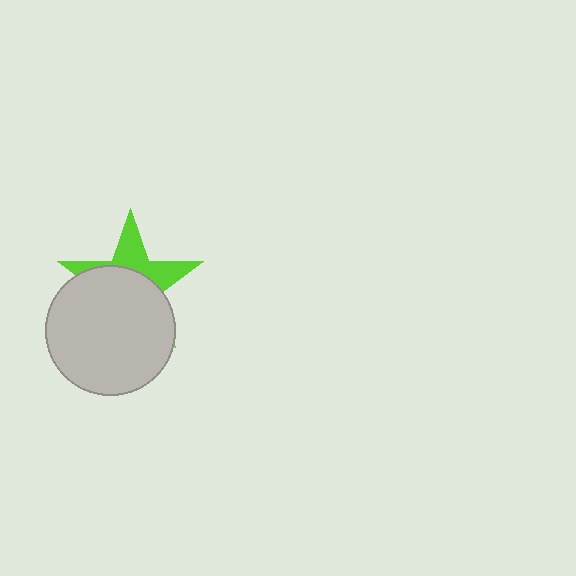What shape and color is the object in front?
The object in front is a light gray circle.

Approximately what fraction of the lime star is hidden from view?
Roughly 62% of the lime star is hidden behind the light gray circle.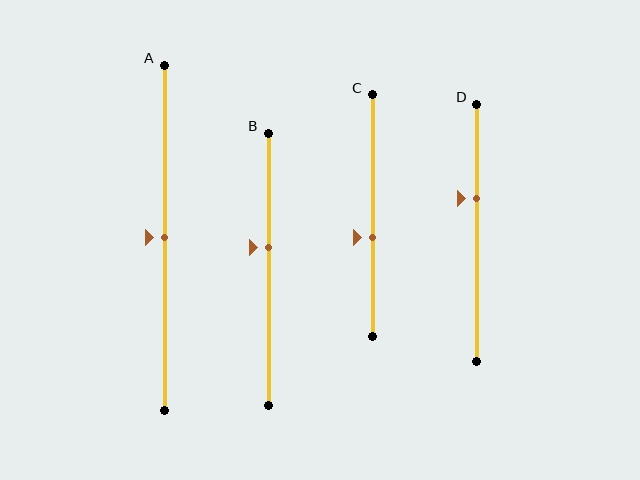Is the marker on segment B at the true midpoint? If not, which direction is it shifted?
No, the marker on segment B is shifted upward by about 8% of the segment length.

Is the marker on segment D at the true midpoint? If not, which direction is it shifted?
No, the marker on segment D is shifted upward by about 13% of the segment length.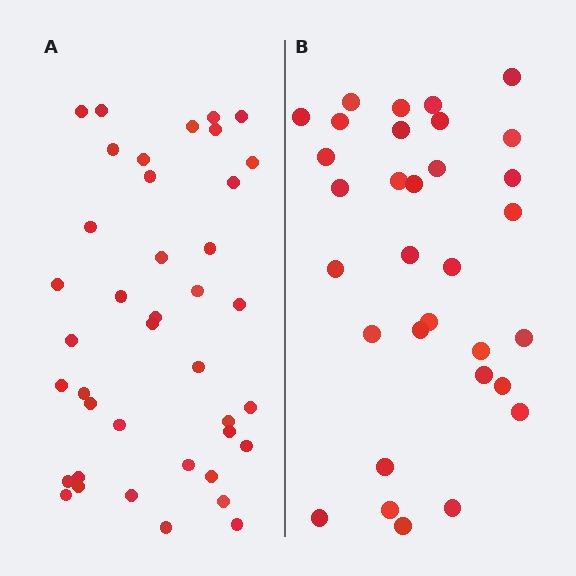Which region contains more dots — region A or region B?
Region A (the left region) has more dots.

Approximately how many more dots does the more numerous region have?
Region A has roughly 8 or so more dots than region B.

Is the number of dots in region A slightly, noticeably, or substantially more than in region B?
Region A has noticeably more, but not dramatically so. The ratio is roughly 1.2 to 1.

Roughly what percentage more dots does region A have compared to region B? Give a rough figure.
About 25% more.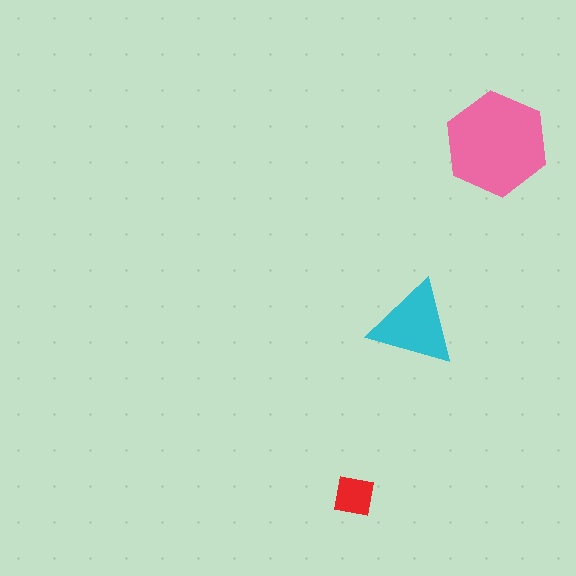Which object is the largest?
The pink hexagon.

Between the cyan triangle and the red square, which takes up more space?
The cyan triangle.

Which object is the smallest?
The red square.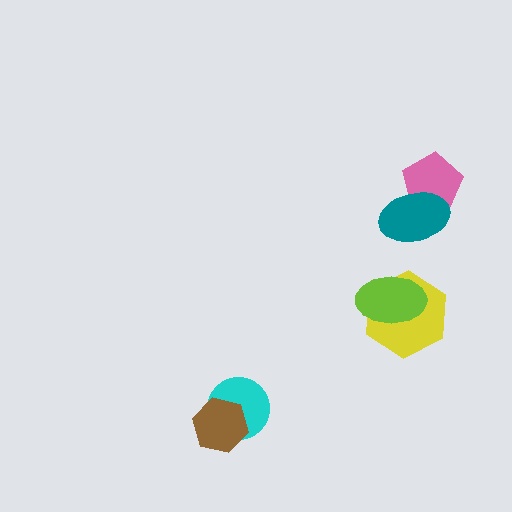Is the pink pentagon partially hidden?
Yes, it is partially covered by another shape.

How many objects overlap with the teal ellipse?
1 object overlaps with the teal ellipse.